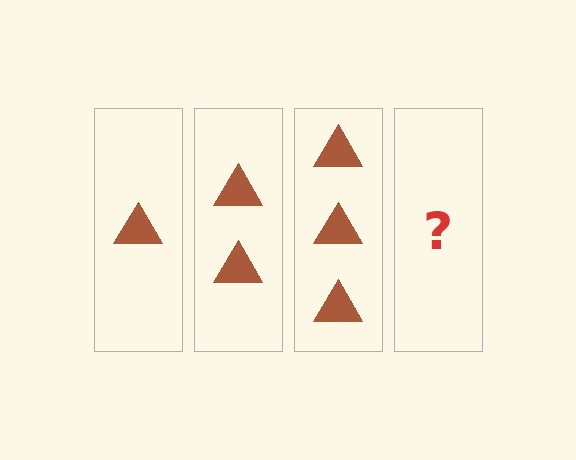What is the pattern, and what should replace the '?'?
The pattern is that each step adds one more triangle. The '?' should be 4 triangles.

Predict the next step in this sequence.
The next step is 4 triangles.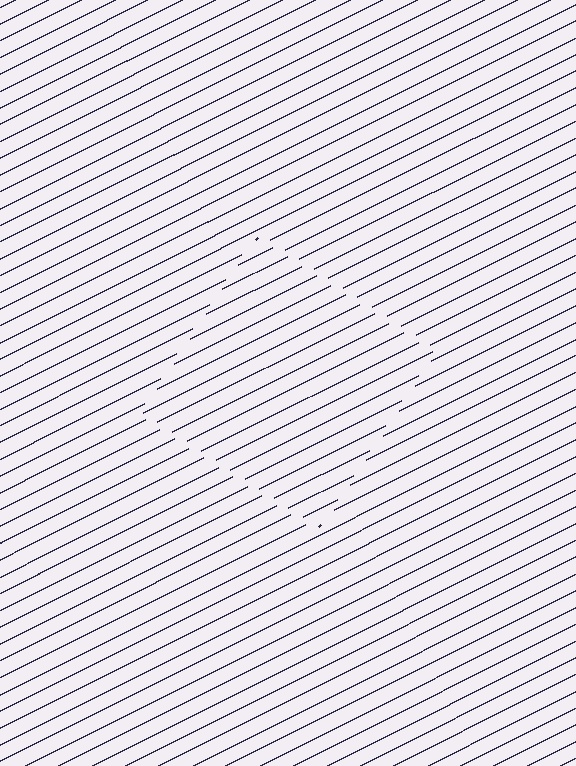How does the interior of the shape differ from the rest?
The interior of the shape contains the same grating, shifted by half a period — the contour is defined by the phase discontinuity where line-ends from the inner and outer gratings abut.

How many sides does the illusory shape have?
4 sides — the line-ends trace a square.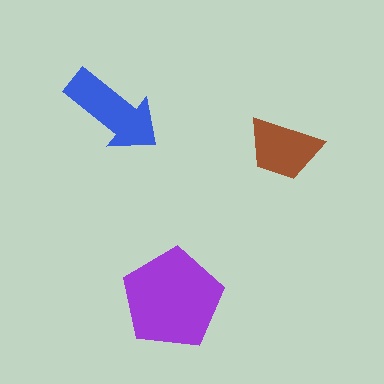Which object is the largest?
The purple pentagon.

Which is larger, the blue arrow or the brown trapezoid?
The blue arrow.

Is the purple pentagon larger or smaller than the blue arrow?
Larger.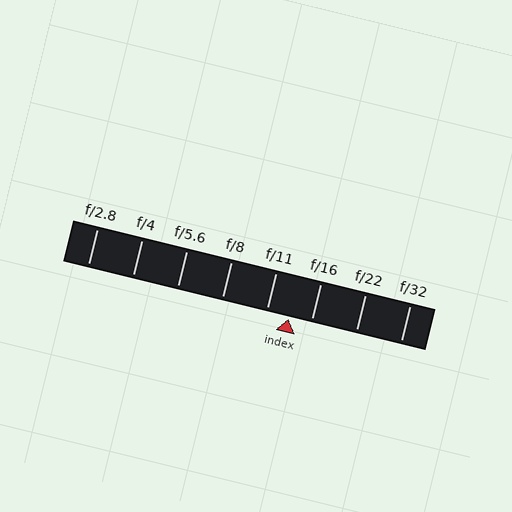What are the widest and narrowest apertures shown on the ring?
The widest aperture shown is f/2.8 and the narrowest is f/32.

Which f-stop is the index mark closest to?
The index mark is closest to f/16.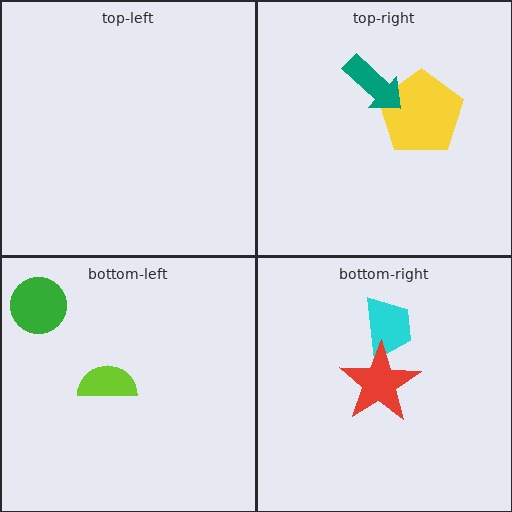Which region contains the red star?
The bottom-right region.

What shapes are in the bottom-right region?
The cyan trapezoid, the red star.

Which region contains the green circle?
The bottom-left region.